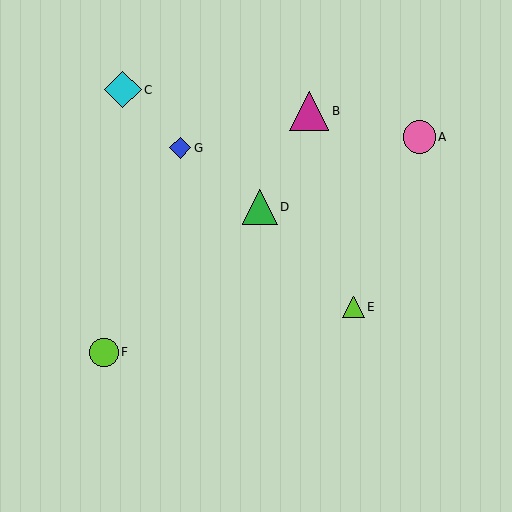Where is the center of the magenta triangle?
The center of the magenta triangle is at (309, 111).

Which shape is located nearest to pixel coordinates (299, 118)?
The magenta triangle (labeled B) at (309, 111) is nearest to that location.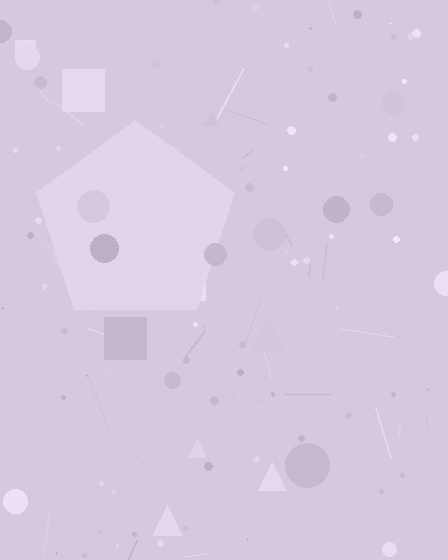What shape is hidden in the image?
A pentagon is hidden in the image.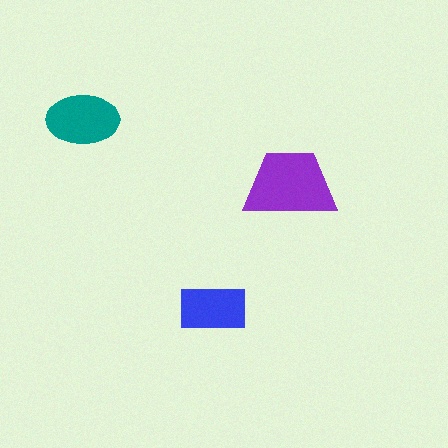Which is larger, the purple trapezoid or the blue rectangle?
The purple trapezoid.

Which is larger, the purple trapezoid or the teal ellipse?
The purple trapezoid.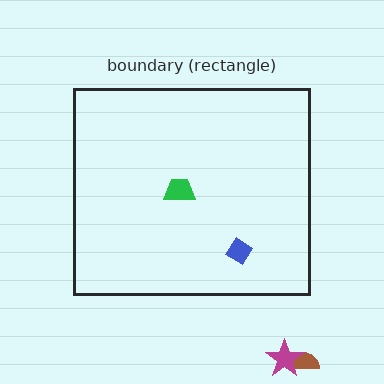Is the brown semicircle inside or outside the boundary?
Outside.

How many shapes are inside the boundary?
2 inside, 2 outside.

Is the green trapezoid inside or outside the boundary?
Inside.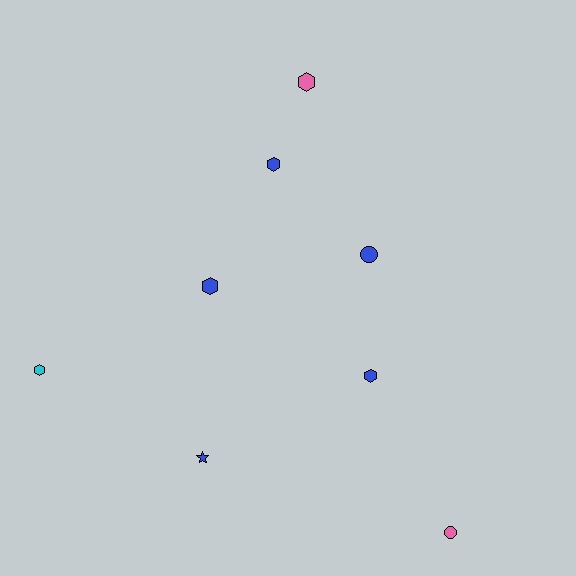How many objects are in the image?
There are 8 objects.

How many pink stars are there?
There are no pink stars.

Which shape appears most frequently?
Hexagon, with 5 objects.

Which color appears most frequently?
Blue, with 5 objects.